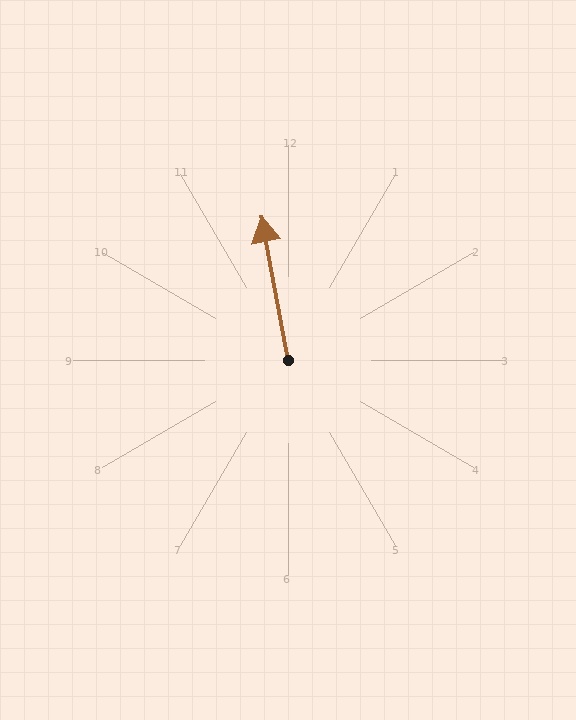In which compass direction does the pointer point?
North.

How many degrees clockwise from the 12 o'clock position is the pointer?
Approximately 350 degrees.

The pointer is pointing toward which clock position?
Roughly 12 o'clock.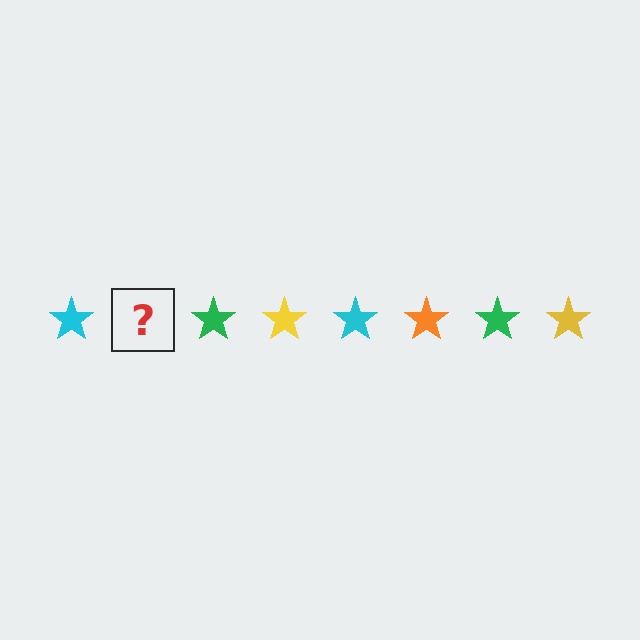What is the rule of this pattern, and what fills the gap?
The rule is that the pattern cycles through cyan, orange, green, yellow stars. The gap should be filled with an orange star.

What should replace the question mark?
The question mark should be replaced with an orange star.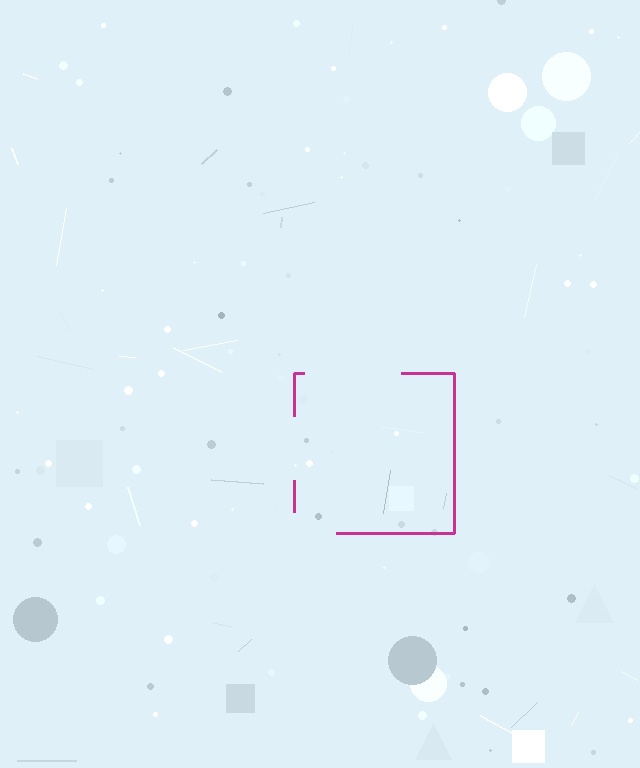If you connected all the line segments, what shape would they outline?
They would outline a square.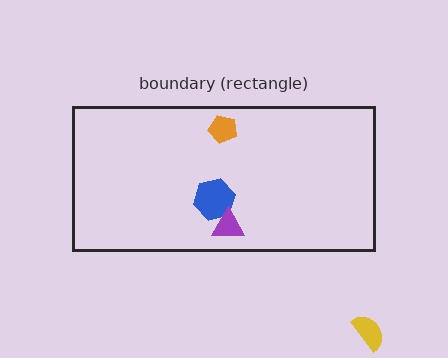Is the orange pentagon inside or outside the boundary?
Inside.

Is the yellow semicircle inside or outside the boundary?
Outside.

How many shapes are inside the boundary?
3 inside, 1 outside.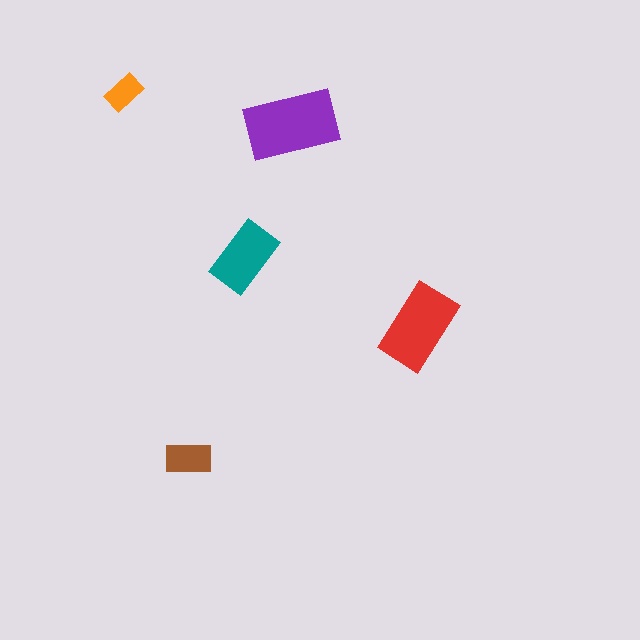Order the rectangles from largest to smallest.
the purple one, the red one, the teal one, the brown one, the orange one.